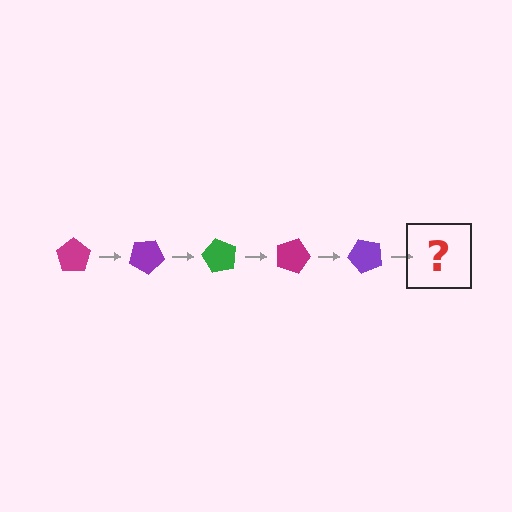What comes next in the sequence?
The next element should be a green pentagon, rotated 150 degrees from the start.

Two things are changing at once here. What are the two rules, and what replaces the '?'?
The two rules are that it rotates 30 degrees each step and the color cycles through magenta, purple, and green. The '?' should be a green pentagon, rotated 150 degrees from the start.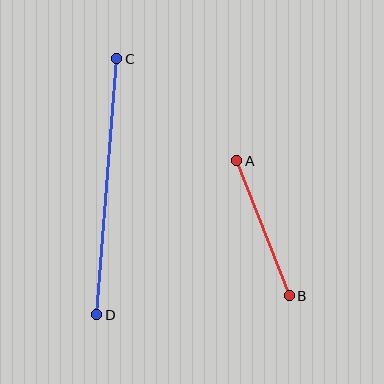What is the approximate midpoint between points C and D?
The midpoint is at approximately (107, 187) pixels.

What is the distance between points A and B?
The distance is approximately 145 pixels.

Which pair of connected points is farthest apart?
Points C and D are farthest apart.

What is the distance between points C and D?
The distance is approximately 257 pixels.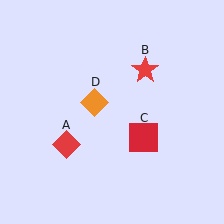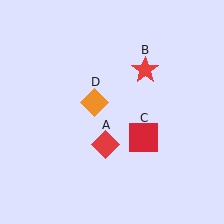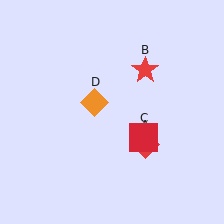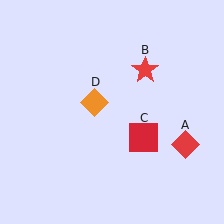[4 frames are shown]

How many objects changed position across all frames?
1 object changed position: red diamond (object A).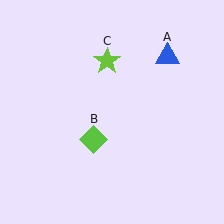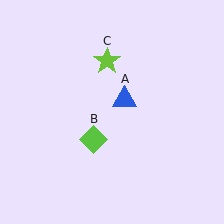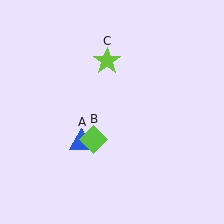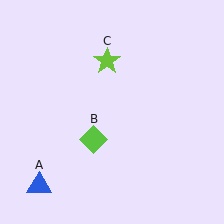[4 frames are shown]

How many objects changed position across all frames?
1 object changed position: blue triangle (object A).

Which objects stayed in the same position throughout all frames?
Lime diamond (object B) and lime star (object C) remained stationary.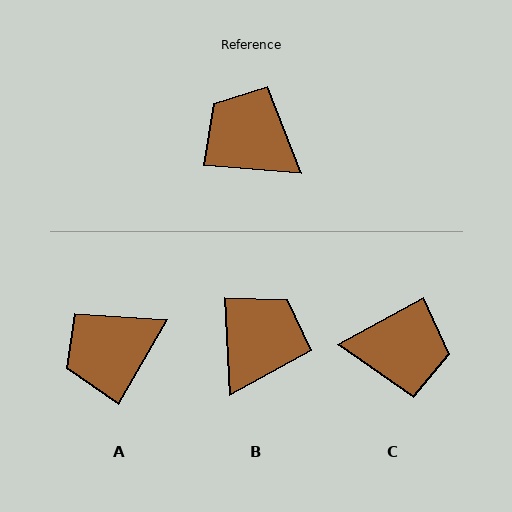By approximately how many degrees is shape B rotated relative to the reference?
Approximately 83 degrees clockwise.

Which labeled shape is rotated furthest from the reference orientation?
C, about 146 degrees away.